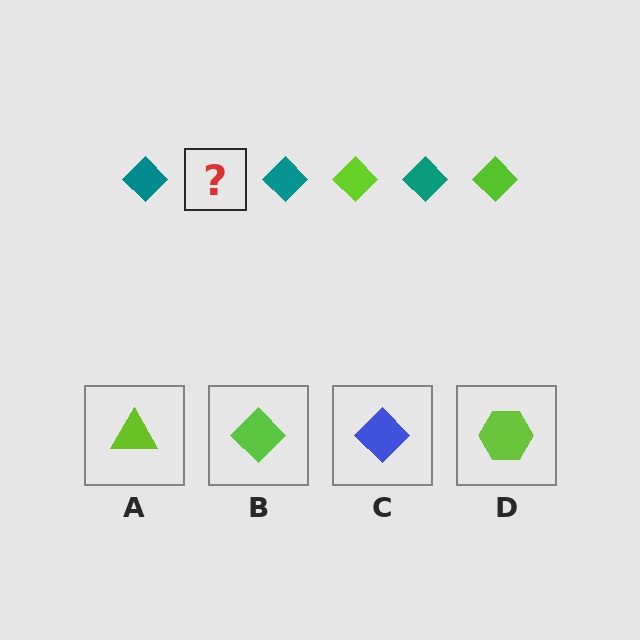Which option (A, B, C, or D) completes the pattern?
B.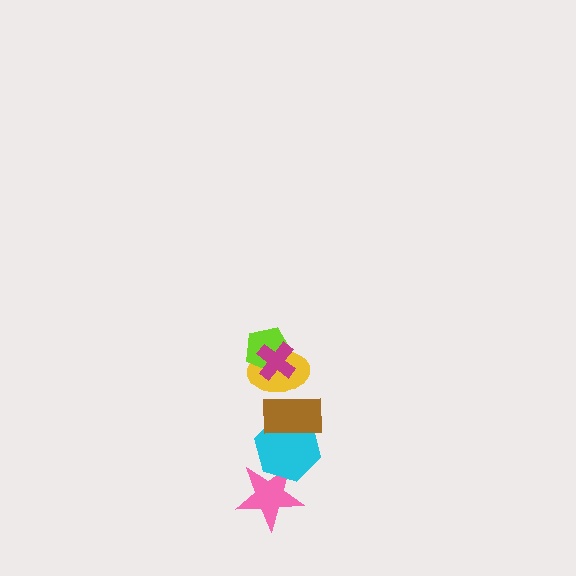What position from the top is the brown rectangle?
The brown rectangle is 4th from the top.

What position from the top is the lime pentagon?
The lime pentagon is 2nd from the top.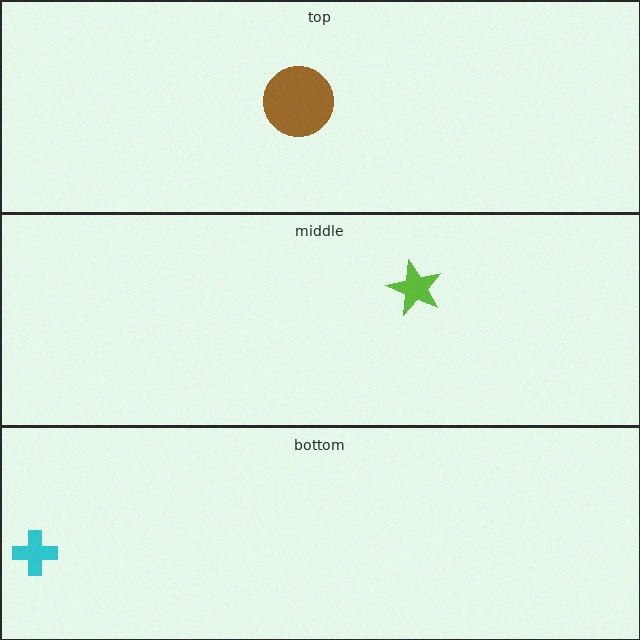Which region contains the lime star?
The middle region.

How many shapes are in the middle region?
1.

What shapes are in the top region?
The brown circle.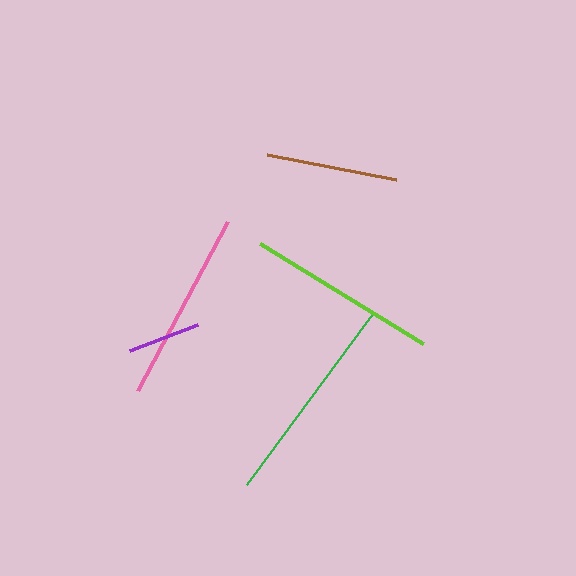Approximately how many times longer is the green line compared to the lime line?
The green line is approximately 1.1 times the length of the lime line.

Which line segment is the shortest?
The purple line is the shortest at approximately 72 pixels.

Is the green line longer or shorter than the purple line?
The green line is longer than the purple line.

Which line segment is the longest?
The green line is the longest at approximately 212 pixels.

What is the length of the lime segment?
The lime segment is approximately 191 pixels long.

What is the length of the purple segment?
The purple segment is approximately 72 pixels long.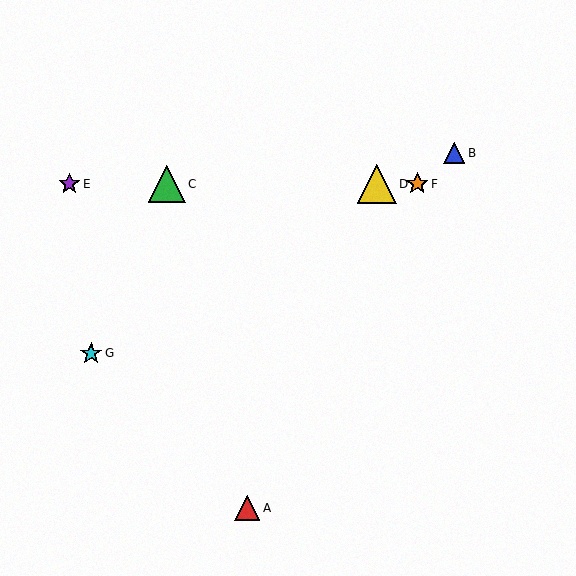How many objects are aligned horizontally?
4 objects (C, D, E, F) are aligned horizontally.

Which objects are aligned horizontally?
Objects C, D, E, F are aligned horizontally.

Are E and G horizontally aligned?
No, E is at y≈184 and G is at y≈353.